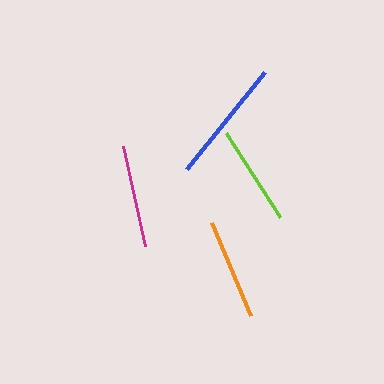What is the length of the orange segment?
The orange segment is approximately 101 pixels long.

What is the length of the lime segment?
The lime segment is approximately 100 pixels long.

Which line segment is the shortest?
The lime line is the shortest at approximately 100 pixels.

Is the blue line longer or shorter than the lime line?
The blue line is longer than the lime line.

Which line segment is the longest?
The blue line is the longest at approximately 124 pixels.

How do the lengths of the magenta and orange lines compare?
The magenta and orange lines are approximately the same length.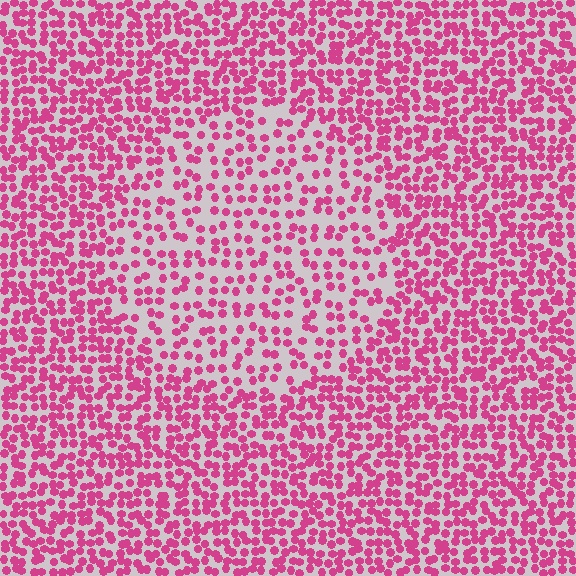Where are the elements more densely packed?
The elements are more densely packed outside the circle boundary.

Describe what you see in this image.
The image contains small magenta elements arranged at two different densities. A circle-shaped region is visible where the elements are less densely packed than the surrounding area.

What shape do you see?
I see a circle.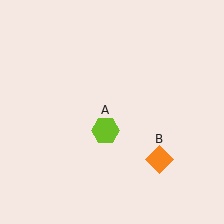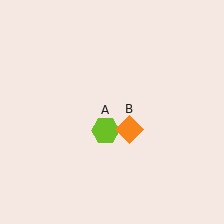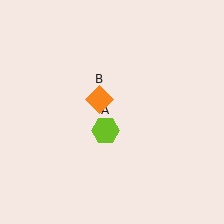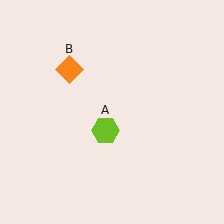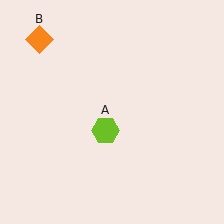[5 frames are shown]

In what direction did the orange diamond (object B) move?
The orange diamond (object B) moved up and to the left.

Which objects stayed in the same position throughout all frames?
Lime hexagon (object A) remained stationary.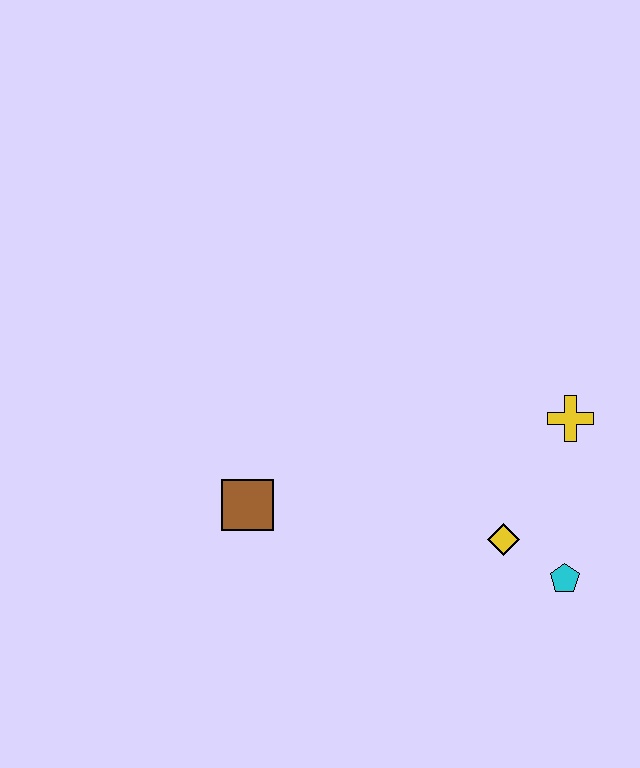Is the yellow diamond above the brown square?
No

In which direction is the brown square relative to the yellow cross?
The brown square is to the left of the yellow cross.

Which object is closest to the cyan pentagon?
The yellow diamond is closest to the cyan pentagon.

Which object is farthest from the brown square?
The yellow cross is farthest from the brown square.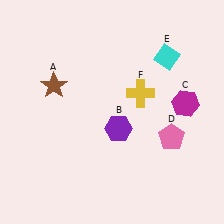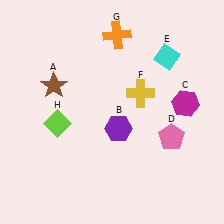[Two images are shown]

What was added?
An orange cross (G), a lime diamond (H) were added in Image 2.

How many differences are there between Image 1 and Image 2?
There are 2 differences between the two images.